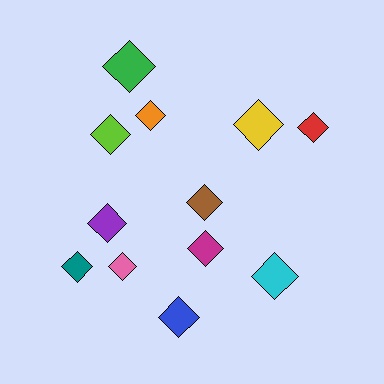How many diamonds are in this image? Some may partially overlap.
There are 12 diamonds.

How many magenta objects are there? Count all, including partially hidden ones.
There is 1 magenta object.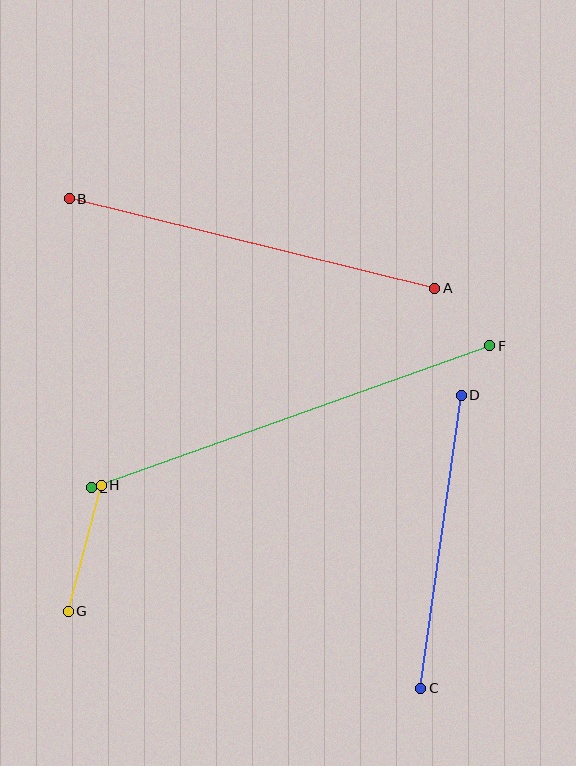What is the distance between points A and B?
The distance is approximately 376 pixels.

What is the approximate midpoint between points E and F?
The midpoint is at approximately (291, 417) pixels.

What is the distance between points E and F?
The distance is approximately 423 pixels.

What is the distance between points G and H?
The distance is approximately 130 pixels.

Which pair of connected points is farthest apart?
Points E and F are farthest apart.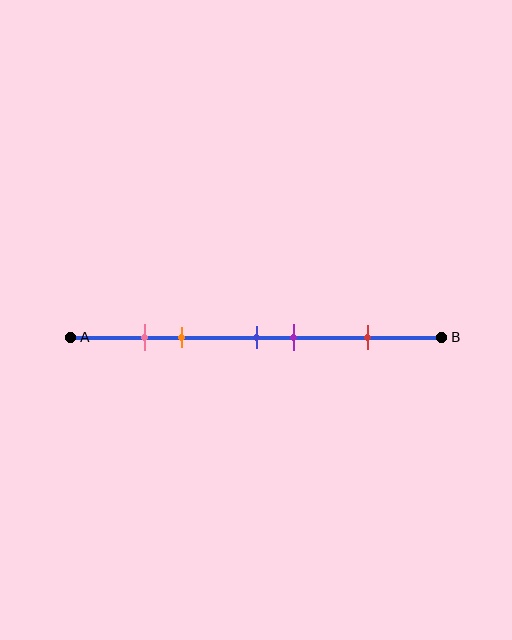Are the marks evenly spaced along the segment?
No, the marks are not evenly spaced.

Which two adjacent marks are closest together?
The pink and orange marks are the closest adjacent pair.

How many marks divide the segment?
There are 5 marks dividing the segment.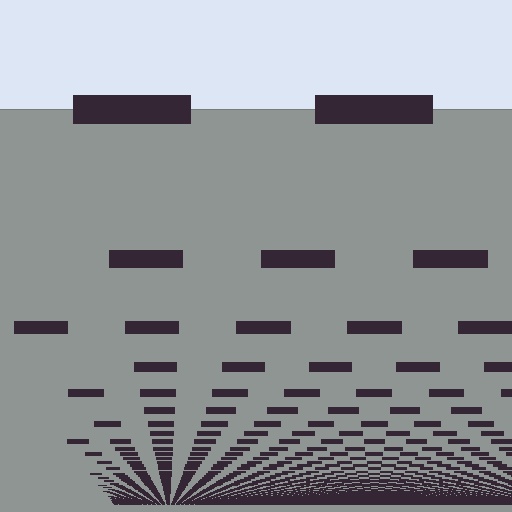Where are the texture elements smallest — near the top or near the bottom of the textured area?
Near the bottom.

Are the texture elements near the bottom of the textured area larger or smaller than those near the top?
Smaller. The gradient is inverted — elements near the bottom are smaller and denser.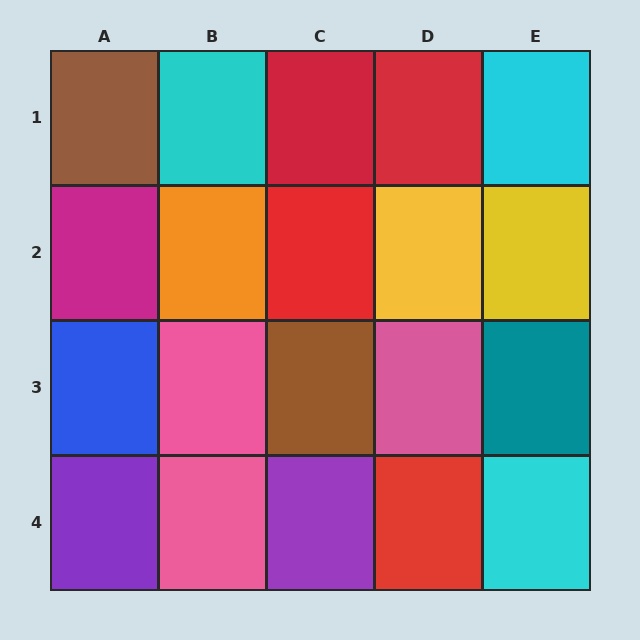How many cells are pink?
3 cells are pink.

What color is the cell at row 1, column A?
Brown.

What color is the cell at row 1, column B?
Cyan.